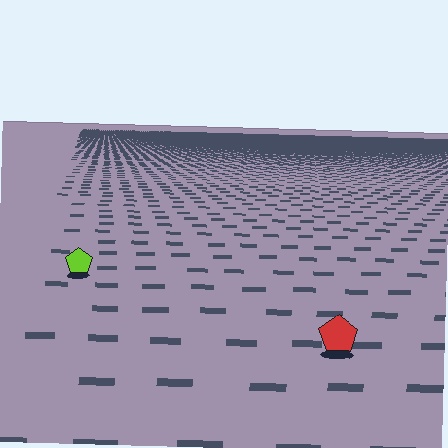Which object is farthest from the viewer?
The lime pentagon is farthest from the viewer. It appears smaller and the ground texture around it is denser.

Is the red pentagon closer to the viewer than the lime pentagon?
Yes. The red pentagon is closer — you can tell from the texture gradient: the ground texture is coarser near it.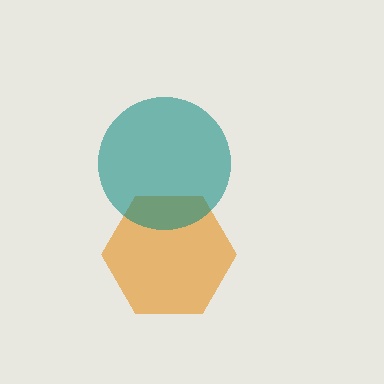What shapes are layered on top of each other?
The layered shapes are: an orange hexagon, a teal circle.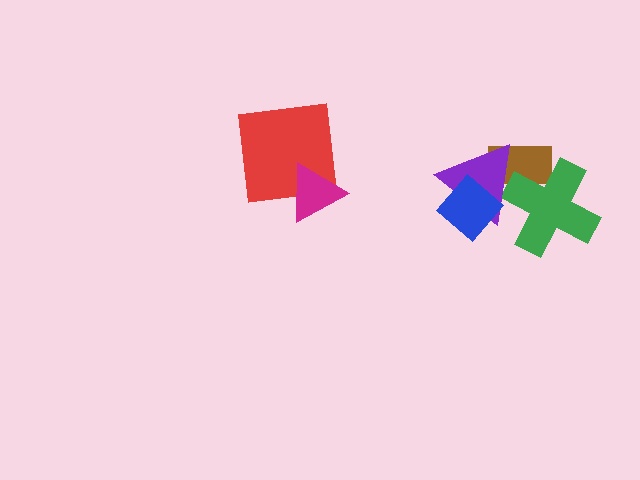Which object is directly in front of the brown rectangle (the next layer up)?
The green cross is directly in front of the brown rectangle.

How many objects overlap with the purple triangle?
3 objects overlap with the purple triangle.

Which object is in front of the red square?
The magenta triangle is in front of the red square.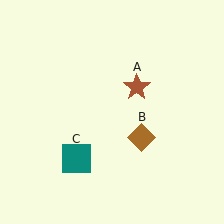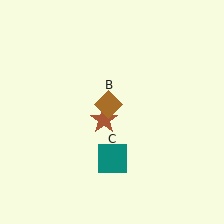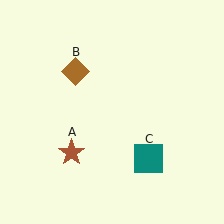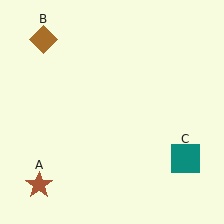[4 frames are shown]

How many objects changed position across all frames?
3 objects changed position: brown star (object A), brown diamond (object B), teal square (object C).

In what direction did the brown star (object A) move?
The brown star (object A) moved down and to the left.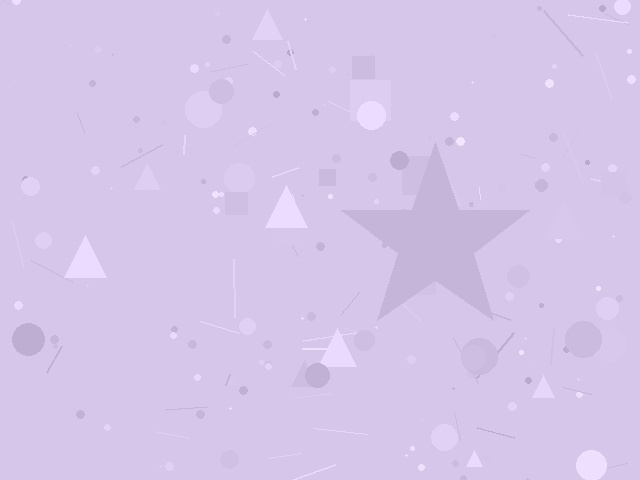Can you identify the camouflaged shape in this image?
The camouflaged shape is a star.